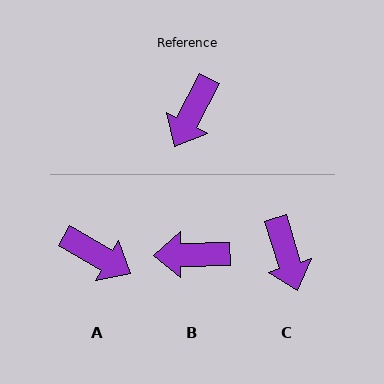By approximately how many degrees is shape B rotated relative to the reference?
Approximately 62 degrees clockwise.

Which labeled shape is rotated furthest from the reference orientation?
A, about 87 degrees away.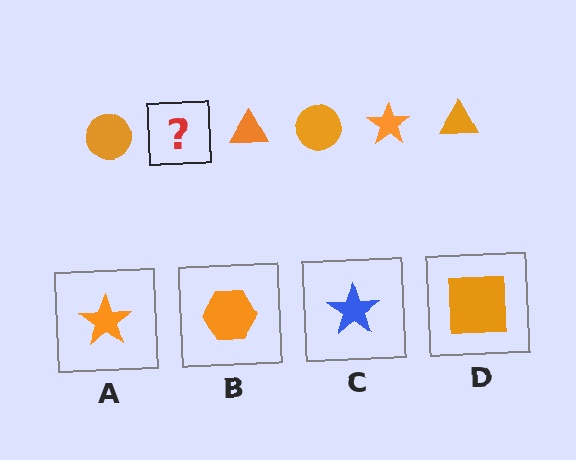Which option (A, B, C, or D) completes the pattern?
A.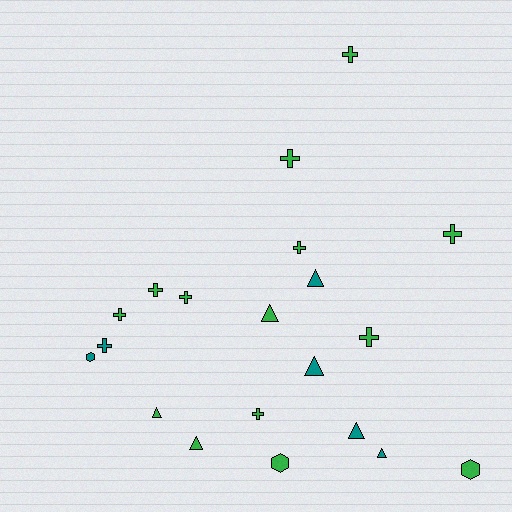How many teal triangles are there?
There are 4 teal triangles.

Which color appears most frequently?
Green, with 14 objects.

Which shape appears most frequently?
Cross, with 10 objects.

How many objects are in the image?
There are 20 objects.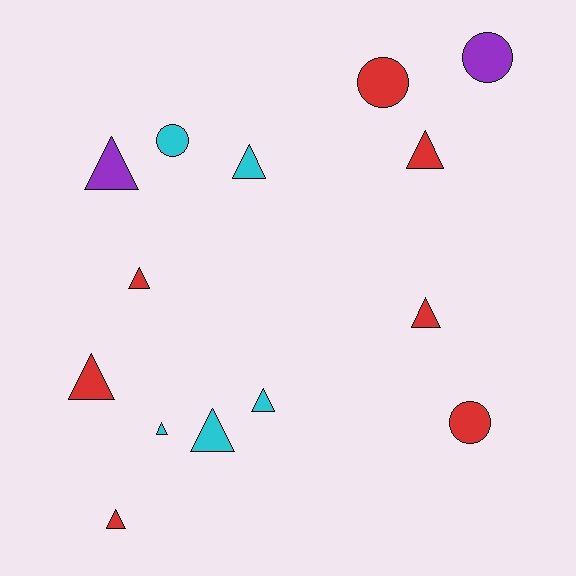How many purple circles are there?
There is 1 purple circle.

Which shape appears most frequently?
Triangle, with 10 objects.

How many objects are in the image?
There are 14 objects.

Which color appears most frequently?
Red, with 7 objects.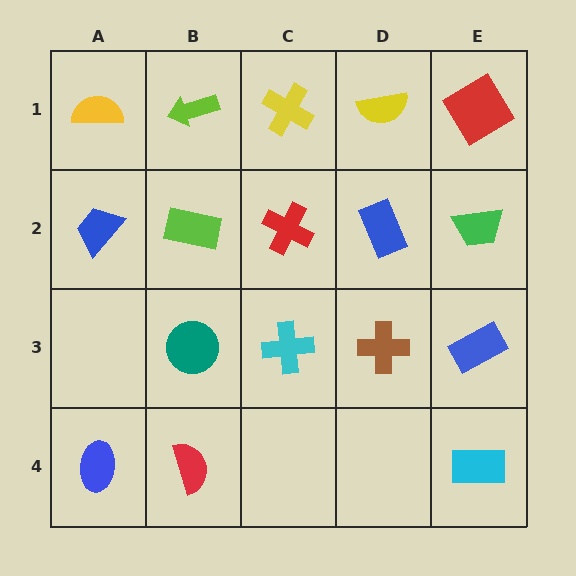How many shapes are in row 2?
5 shapes.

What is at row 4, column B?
A red semicircle.